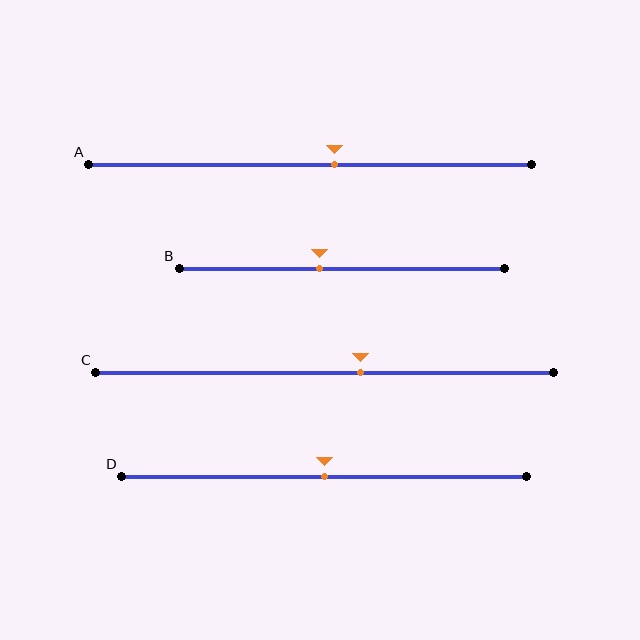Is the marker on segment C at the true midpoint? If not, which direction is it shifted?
No, the marker on segment C is shifted to the right by about 8% of the segment length.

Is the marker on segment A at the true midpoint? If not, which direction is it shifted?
No, the marker on segment A is shifted to the right by about 6% of the segment length.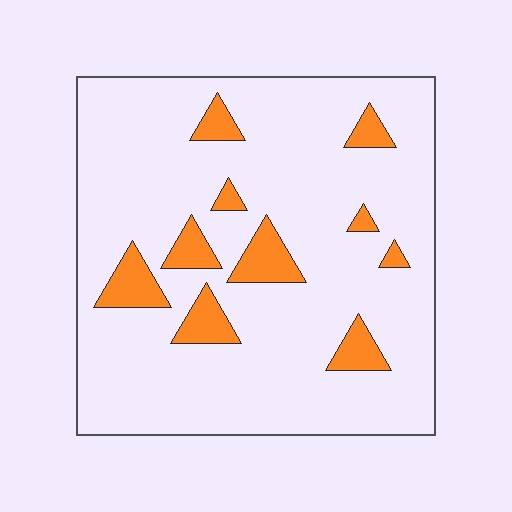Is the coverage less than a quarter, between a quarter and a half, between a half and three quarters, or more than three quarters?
Less than a quarter.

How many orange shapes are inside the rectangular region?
10.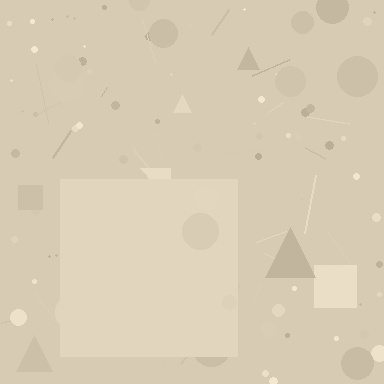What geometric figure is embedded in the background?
A square is embedded in the background.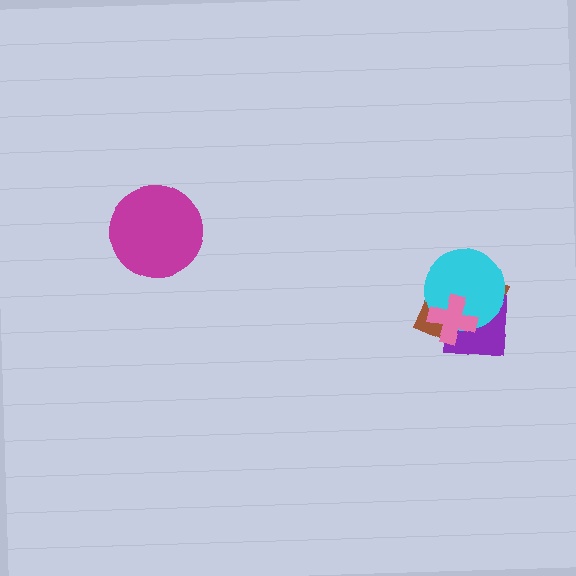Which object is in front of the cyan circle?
The pink cross is in front of the cyan circle.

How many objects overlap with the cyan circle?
3 objects overlap with the cyan circle.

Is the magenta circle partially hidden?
No, no other shape covers it.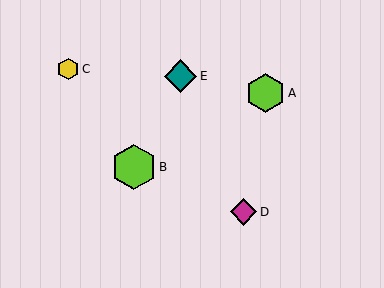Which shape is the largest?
The lime hexagon (labeled B) is the largest.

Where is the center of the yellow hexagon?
The center of the yellow hexagon is at (68, 69).